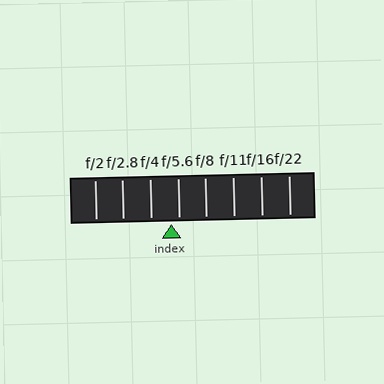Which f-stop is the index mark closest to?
The index mark is closest to f/5.6.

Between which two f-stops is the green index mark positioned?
The index mark is between f/4 and f/5.6.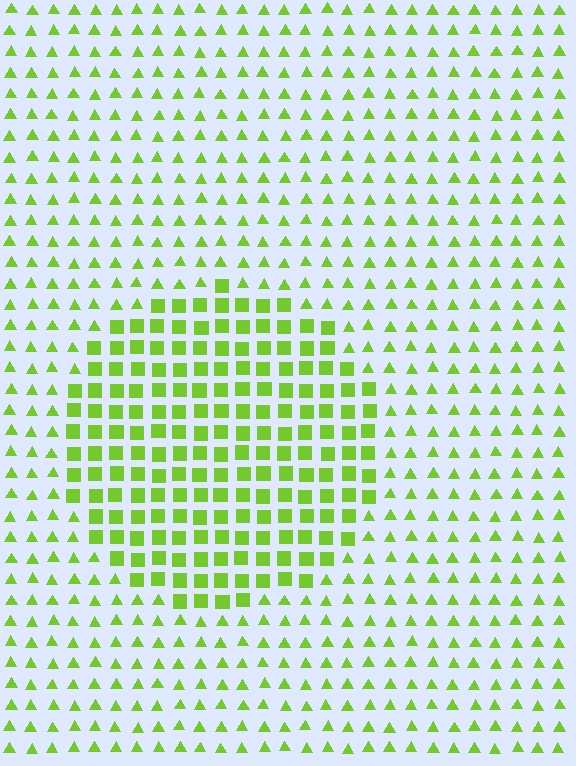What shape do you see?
I see a circle.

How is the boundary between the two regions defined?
The boundary is defined by a change in element shape: squares inside vs. triangles outside. All elements share the same color and spacing.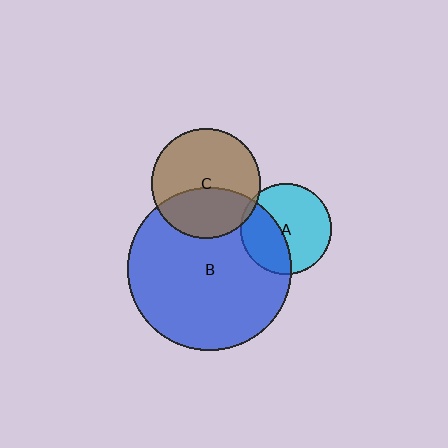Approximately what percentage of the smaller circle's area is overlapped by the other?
Approximately 40%.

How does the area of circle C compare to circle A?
Approximately 1.5 times.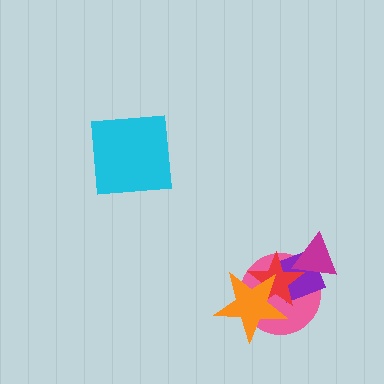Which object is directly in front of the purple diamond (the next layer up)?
The red star is directly in front of the purple diamond.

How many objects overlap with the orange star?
3 objects overlap with the orange star.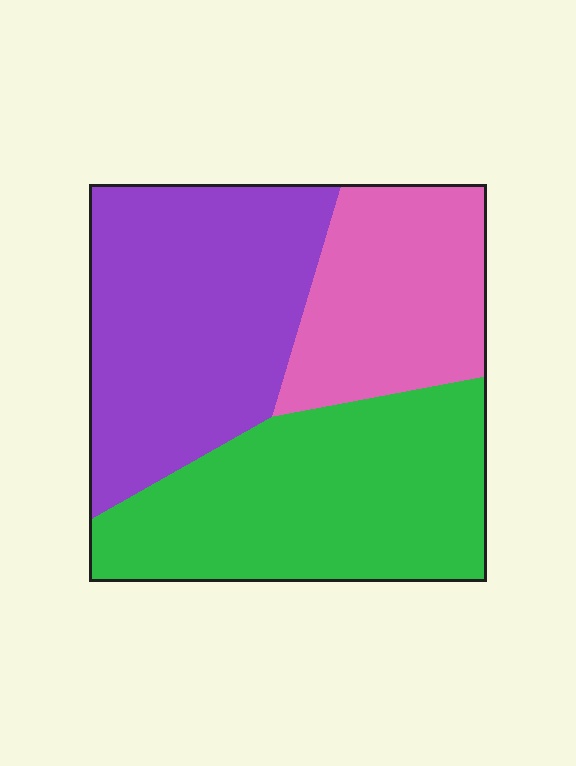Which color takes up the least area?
Pink, at roughly 25%.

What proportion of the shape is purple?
Purple takes up about three eighths (3/8) of the shape.